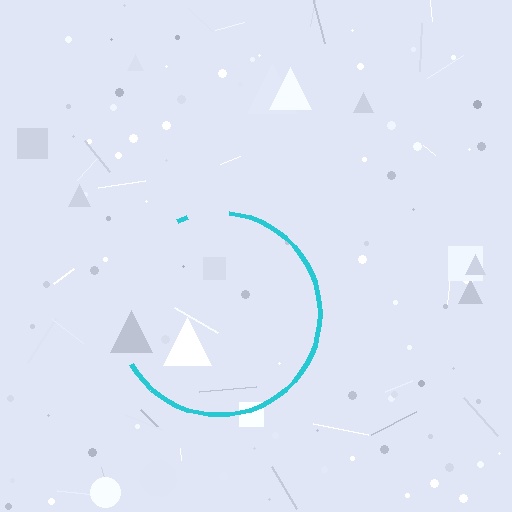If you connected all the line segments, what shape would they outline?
They would outline a circle.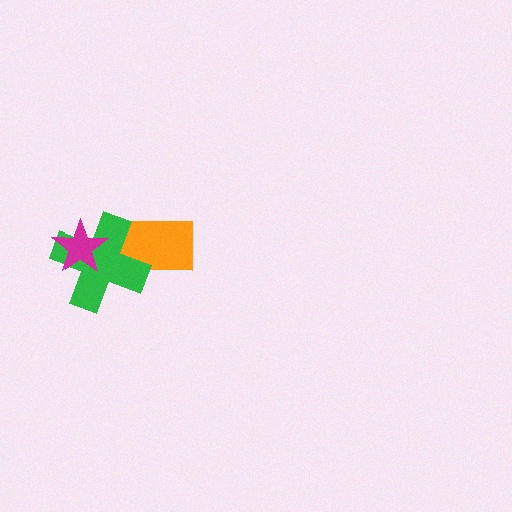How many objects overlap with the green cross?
2 objects overlap with the green cross.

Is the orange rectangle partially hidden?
Yes, it is partially covered by another shape.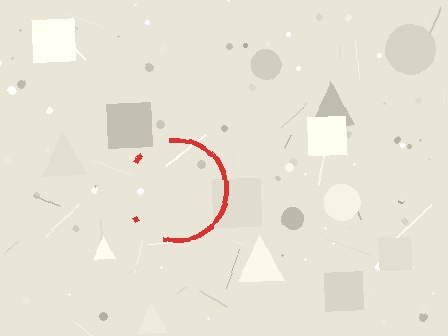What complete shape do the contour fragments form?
The contour fragments form a circle.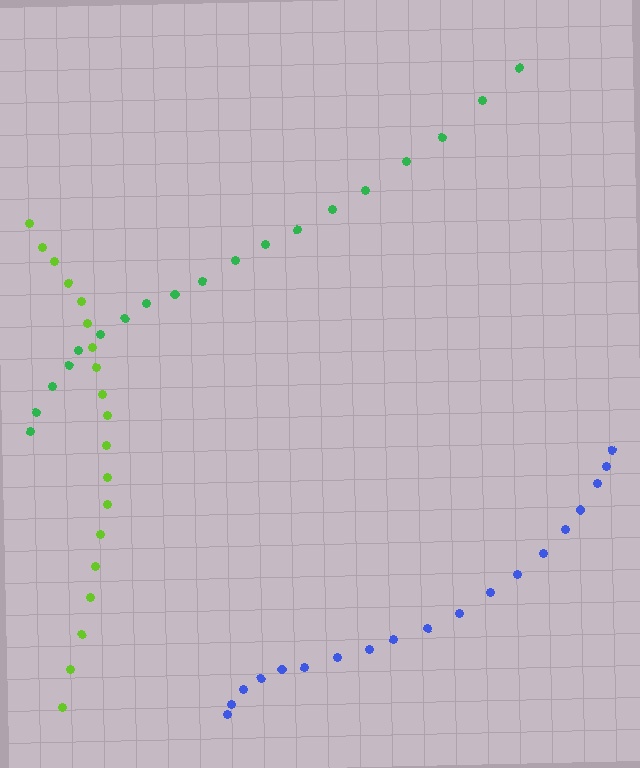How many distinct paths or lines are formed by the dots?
There are 3 distinct paths.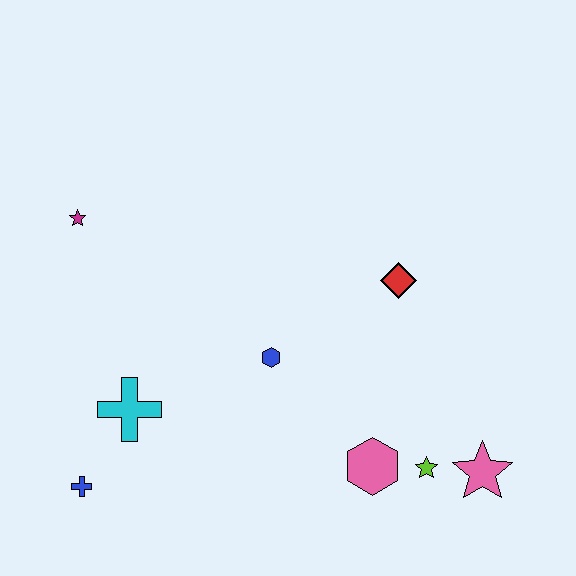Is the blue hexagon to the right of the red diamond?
No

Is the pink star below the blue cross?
No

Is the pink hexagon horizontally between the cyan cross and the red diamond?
Yes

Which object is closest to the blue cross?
The cyan cross is closest to the blue cross.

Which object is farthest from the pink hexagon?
The magenta star is farthest from the pink hexagon.